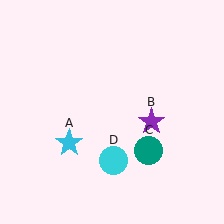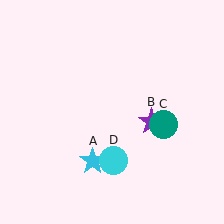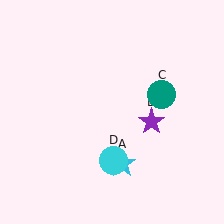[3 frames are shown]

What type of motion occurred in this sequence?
The cyan star (object A), teal circle (object C) rotated counterclockwise around the center of the scene.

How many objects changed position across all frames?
2 objects changed position: cyan star (object A), teal circle (object C).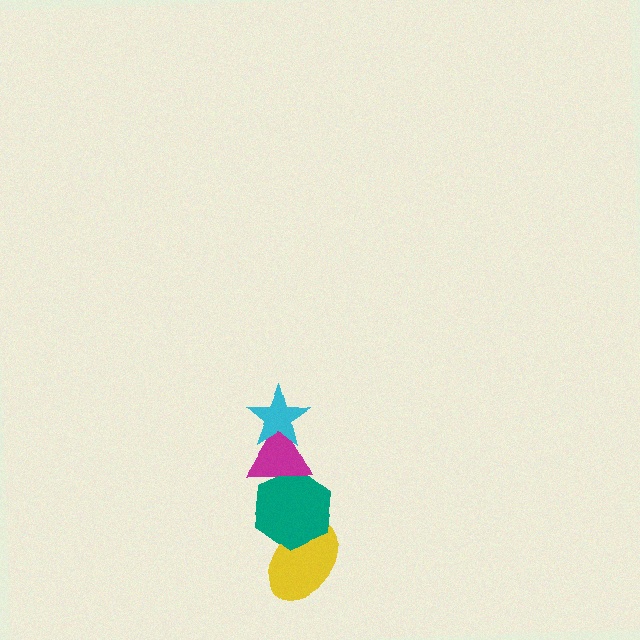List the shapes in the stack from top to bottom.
From top to bottom: the cyan star, the magenta triangle, the teal hexagon, the yellow ellipse.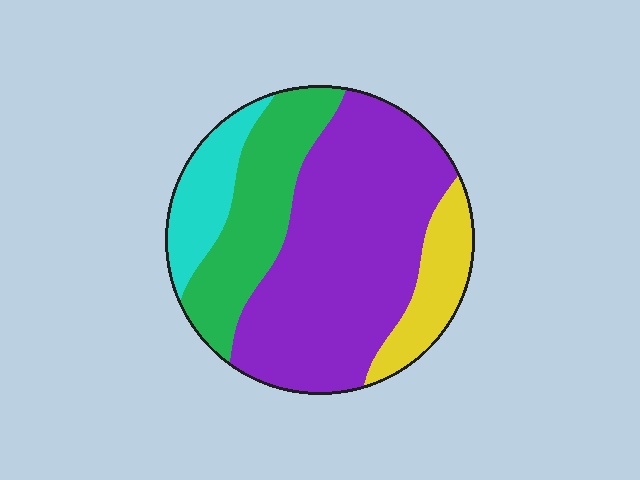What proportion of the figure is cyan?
Cyan covers about 10% of the figure.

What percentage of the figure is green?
Green covers roughly 20% of the figure.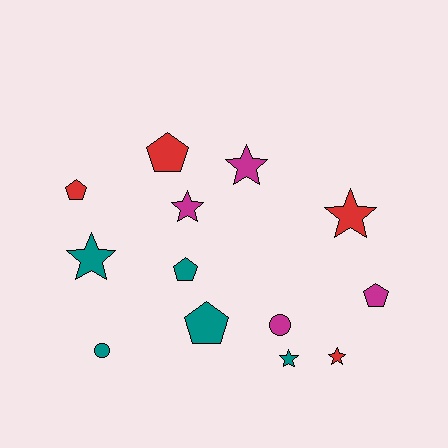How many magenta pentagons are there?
There is 1 magenta pentagon.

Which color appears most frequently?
Teal, with 5 objects.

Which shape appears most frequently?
Star, with 6 objects.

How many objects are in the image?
There are 13 objects.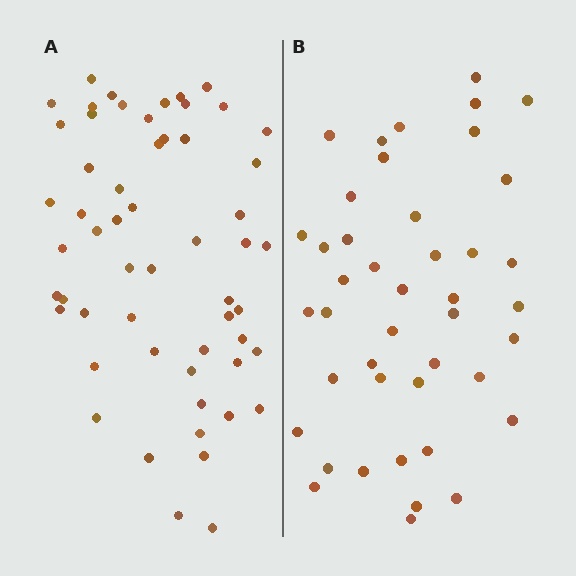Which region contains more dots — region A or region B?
Region A (the left region) has more dots.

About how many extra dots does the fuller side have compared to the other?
Region A has approximately 15 more dots than region B.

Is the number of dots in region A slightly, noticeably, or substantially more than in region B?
Region A has noticeably more, but not dramatically so. The ratio is roughly 1.3 to 1.